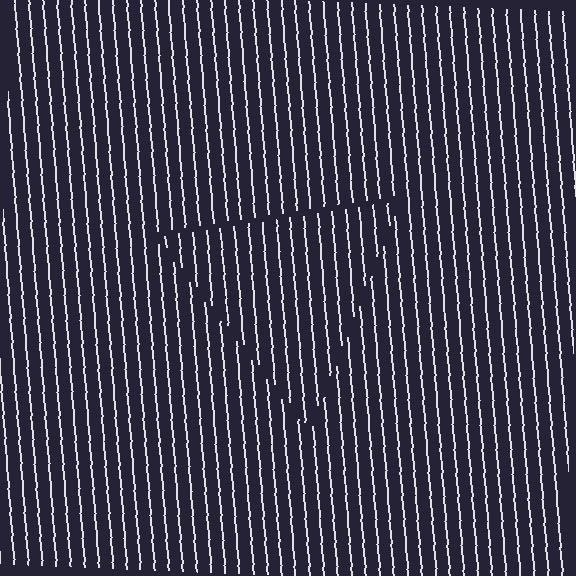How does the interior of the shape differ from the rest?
The interior of the shape contains the same grating, shifted by half a period — the contour is defined by the phase discontinuity where line-ends from the inner and outer gratings abut.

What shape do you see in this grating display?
An illusory triangle. The interior of the shape contains the same grating, shifted by half a period — the contour is defined by the phase discontinuity where line-ends from the inner and outer gratings abut.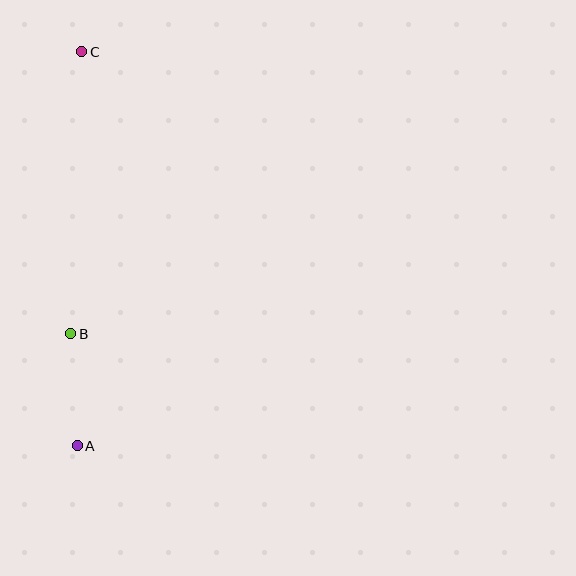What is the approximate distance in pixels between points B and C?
The distance between B and C is approximately 282 pixels.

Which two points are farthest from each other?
Points A and C are farthest from each other.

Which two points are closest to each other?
Points A and B are closest to each other.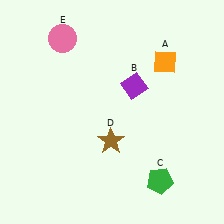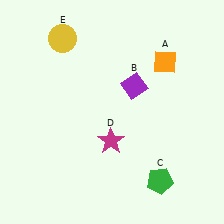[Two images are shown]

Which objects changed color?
D changed from brown to magenta. E changed from pink to yellow.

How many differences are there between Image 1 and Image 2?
There are 2 differences between the two images.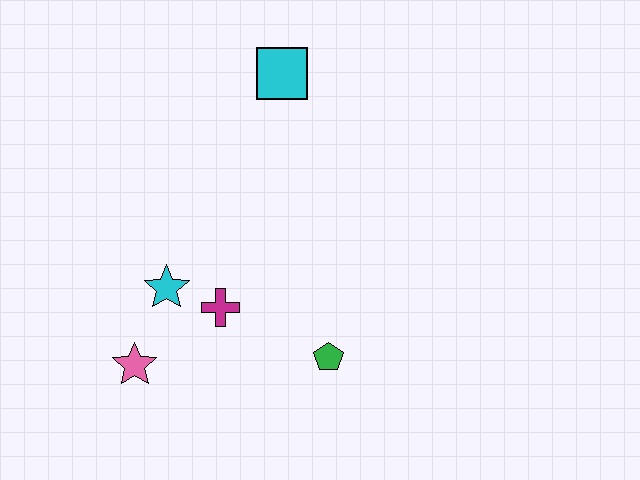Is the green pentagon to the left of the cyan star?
No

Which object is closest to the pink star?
The cyan star is closest to the pink star.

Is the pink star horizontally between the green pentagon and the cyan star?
No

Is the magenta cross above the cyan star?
No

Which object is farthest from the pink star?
The cyan square is farthest from the pink star.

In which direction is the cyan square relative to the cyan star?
The cyan square is above the cyan star.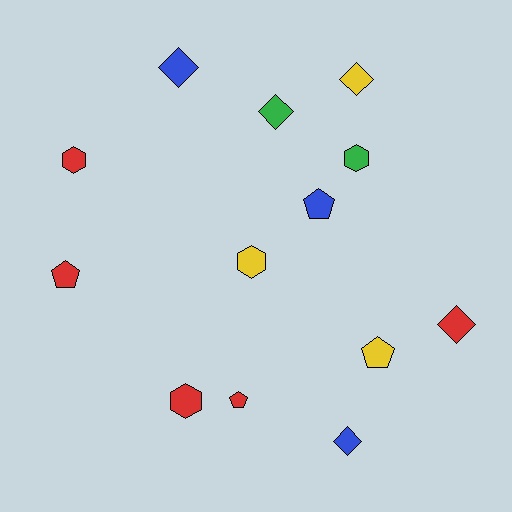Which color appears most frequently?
Red, with 5 objects.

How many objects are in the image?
There are 13 objects.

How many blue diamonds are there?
There are 2 blue diamonds.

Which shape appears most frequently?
Diamond, with 5 objects.